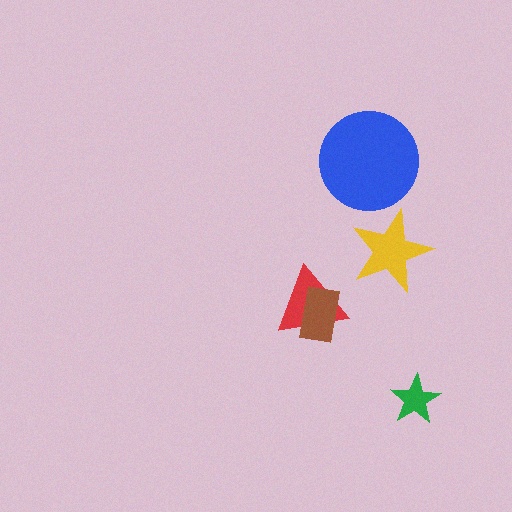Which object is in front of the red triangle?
The brown rectangle is in front of the red triangle.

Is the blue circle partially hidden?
No, no other shape covers it.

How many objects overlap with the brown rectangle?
1 object overlaps with the brown rectangle.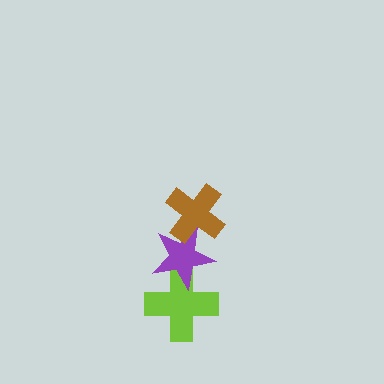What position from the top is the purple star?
The purple star is 2nd from the top.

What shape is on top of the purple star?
The brown cross is on top of the purple star.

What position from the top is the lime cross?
The lime cross is 3rd from the top.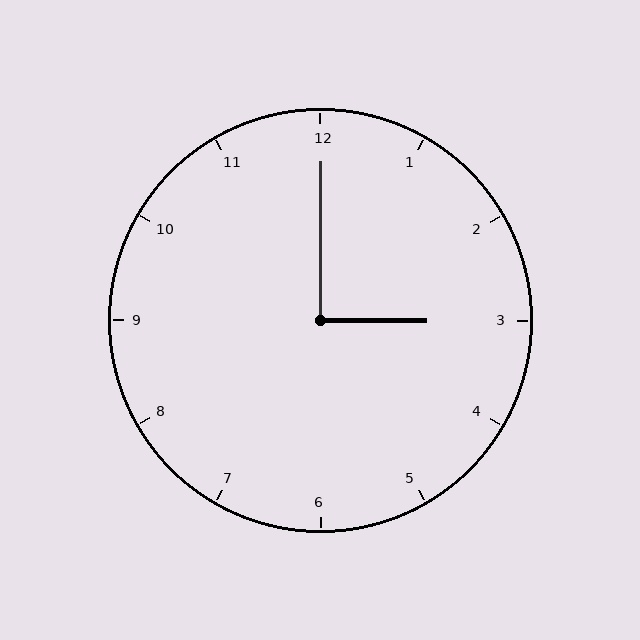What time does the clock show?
3:00.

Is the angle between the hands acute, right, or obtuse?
It is right.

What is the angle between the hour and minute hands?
Approximately 90 degrees.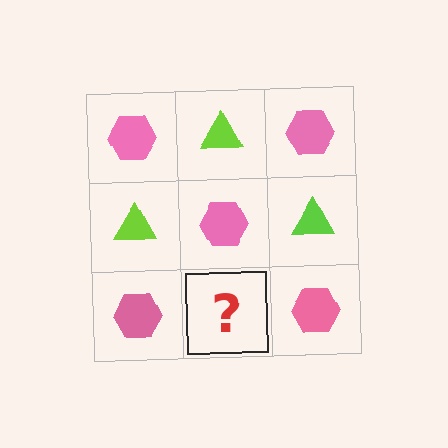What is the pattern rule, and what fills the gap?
The rule is that it alternates pink hexagon and lime triangle in a checkerboard pattern. The gap should be filled with a lime triangle.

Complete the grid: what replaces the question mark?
The question mark should be replaced with a lime triangle.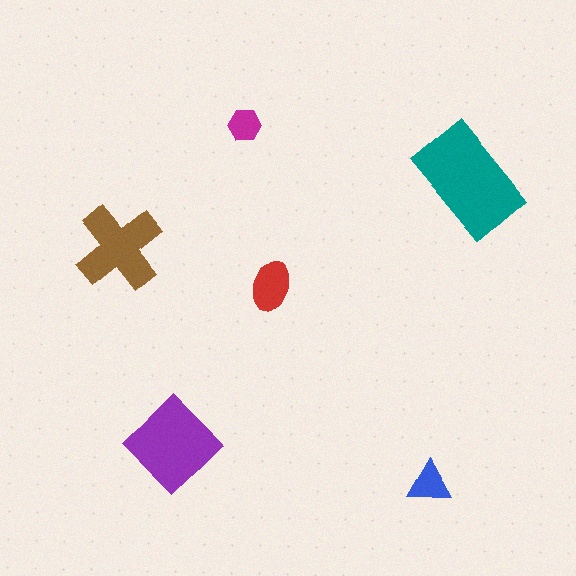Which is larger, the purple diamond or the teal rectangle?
The teal rectangle.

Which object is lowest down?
The blue triangle is bottommost.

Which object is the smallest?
The magenta hexagon.